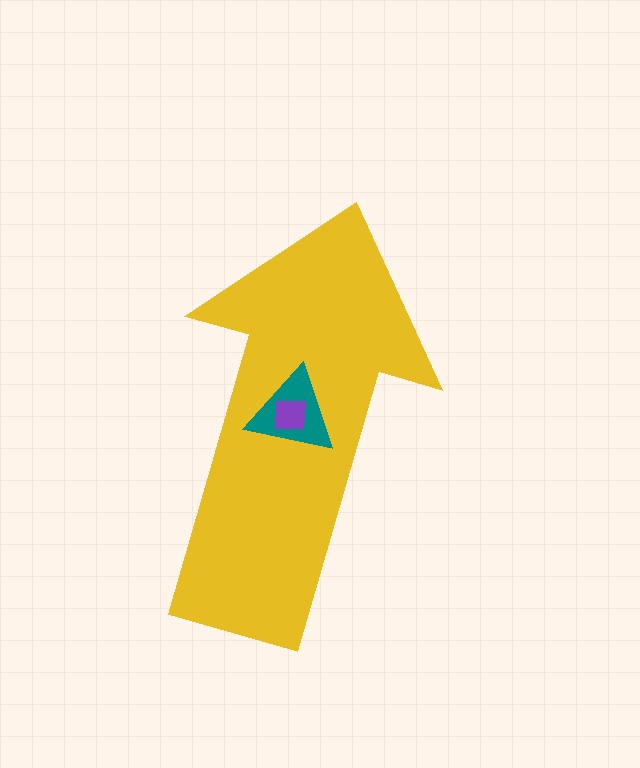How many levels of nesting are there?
3.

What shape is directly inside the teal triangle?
The purple square.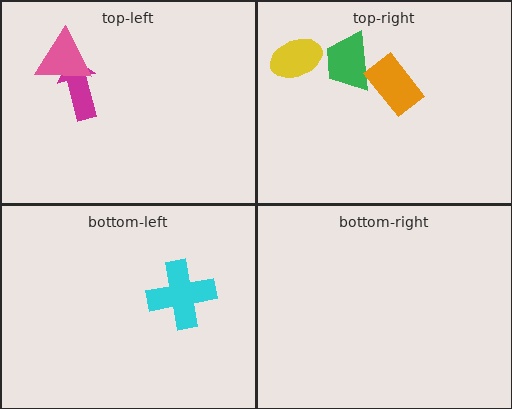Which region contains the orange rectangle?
The top-right region.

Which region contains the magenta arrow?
The top-left region.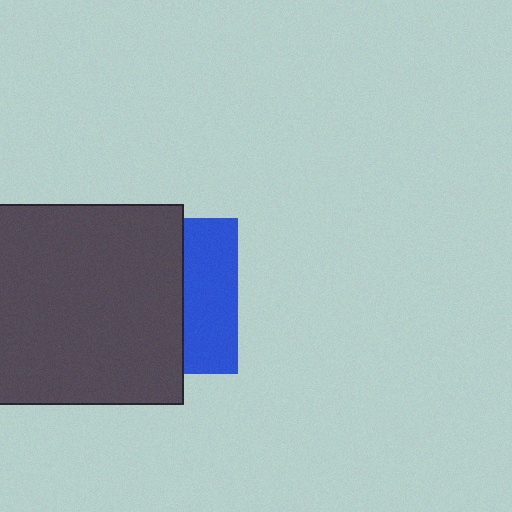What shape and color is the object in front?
The object in front is a dark gray square.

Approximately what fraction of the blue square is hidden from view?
Roughly 65% of the blue square is hidden behind the dark gray square.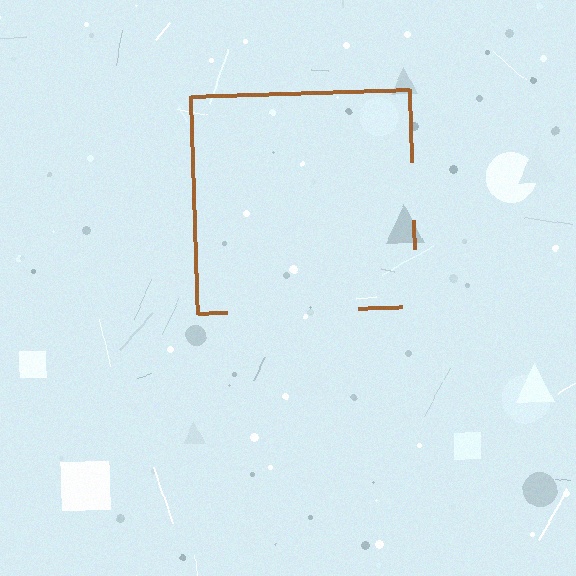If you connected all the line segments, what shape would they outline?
They would outline a square.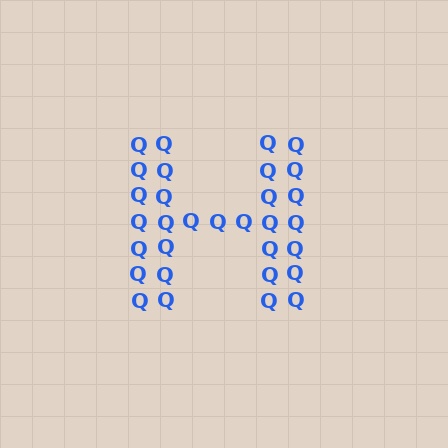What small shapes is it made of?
It is made of small letter Q's.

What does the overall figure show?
The overall figure shows the letter H.